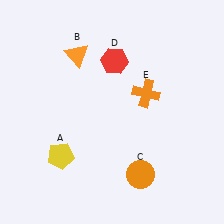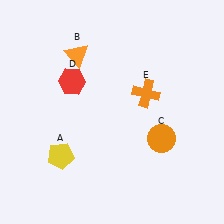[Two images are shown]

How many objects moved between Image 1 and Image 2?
2 objects moved between the two images.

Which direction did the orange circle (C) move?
The orange circle (C) moved up.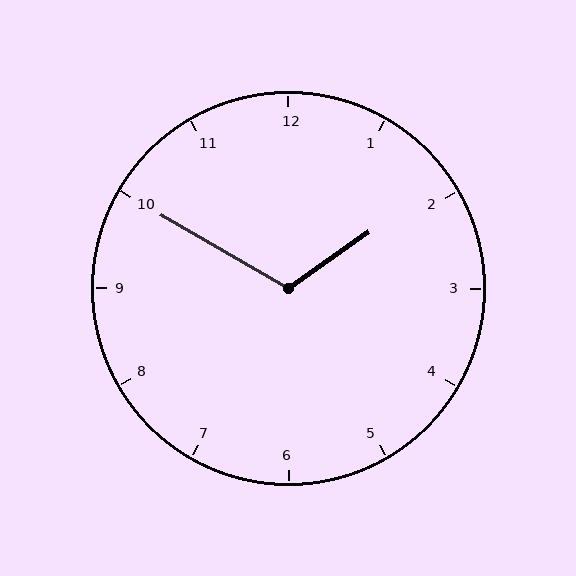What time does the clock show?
1:50.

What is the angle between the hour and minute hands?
Approximately 115 degrees.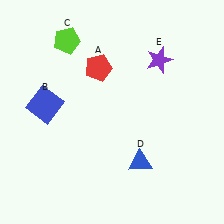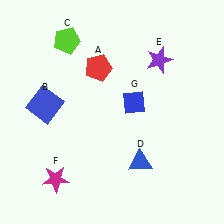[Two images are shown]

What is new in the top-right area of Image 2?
A blue diamond (G) was added in the top-right area of Image 2.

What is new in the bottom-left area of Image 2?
A magenta star (F) was added in the bottom-left area of Image 2.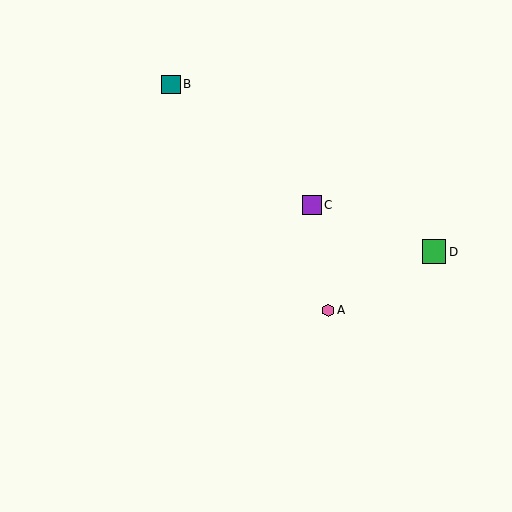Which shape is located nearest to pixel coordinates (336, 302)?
The pink hexagon (labeled A) at (328, 310) is nearest to that location.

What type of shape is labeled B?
Shape B is a teal square.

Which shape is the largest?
The green square (labeled D) is the largest.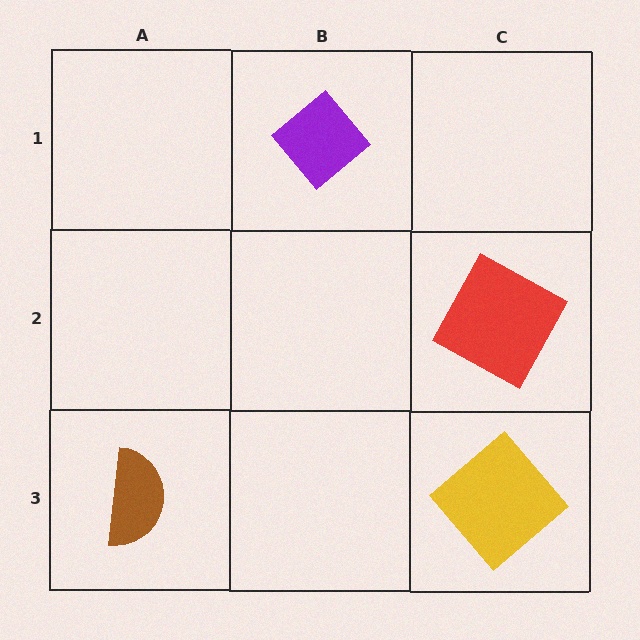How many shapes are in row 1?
1 shape.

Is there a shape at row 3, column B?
No, that cell is empty.